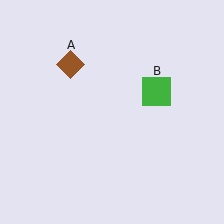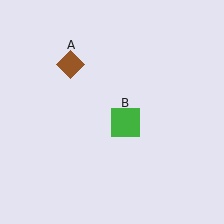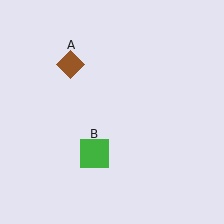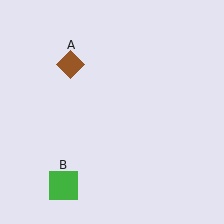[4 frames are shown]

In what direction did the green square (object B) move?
The green square (object B) moved down and to the left.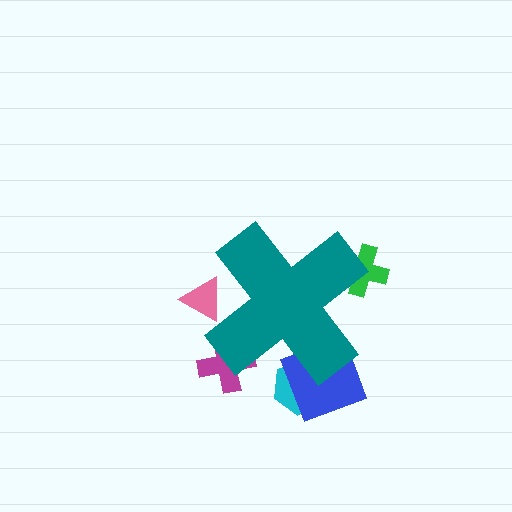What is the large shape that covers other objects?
A teal cross.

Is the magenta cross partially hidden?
Yes, the magenta cross is partially hidden behind the teal cross.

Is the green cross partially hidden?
Yes, the green cross is partially hidden behind the teal cross.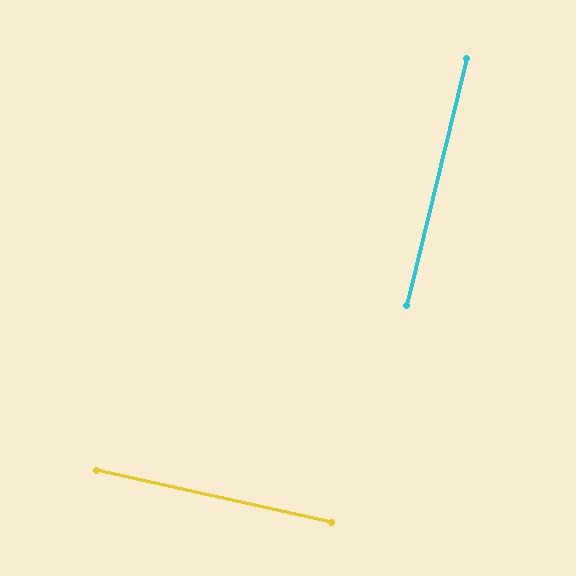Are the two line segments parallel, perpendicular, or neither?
Perpendicular — they meet at approximately 88°.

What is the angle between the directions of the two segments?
Approximately 88 degrees.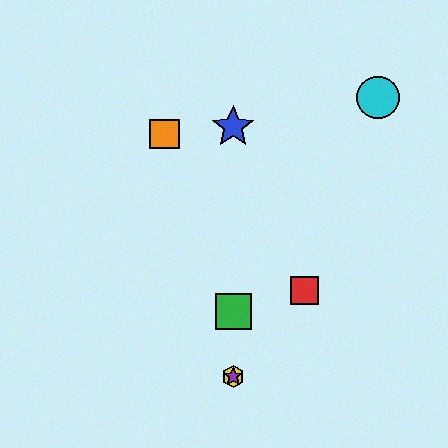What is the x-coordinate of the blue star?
The blue star is at x≈233.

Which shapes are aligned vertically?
The blue star, the green square, the yellow hexagon, the purple star are aligned vertically.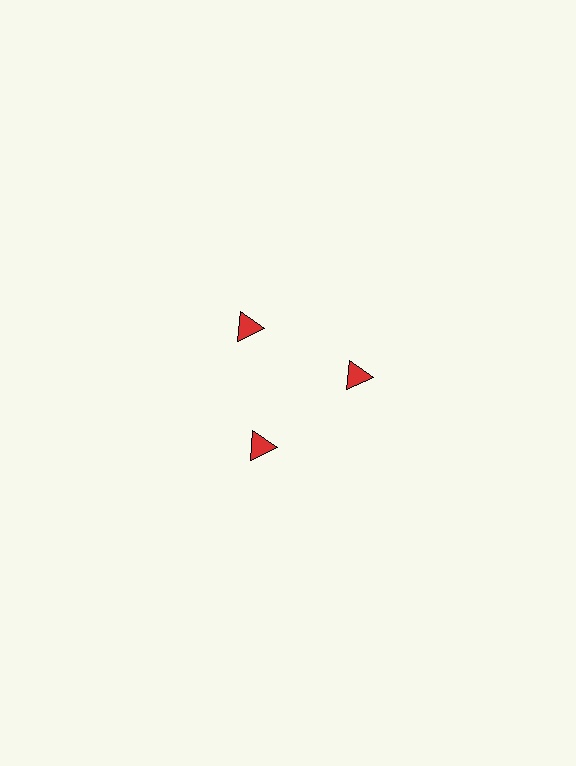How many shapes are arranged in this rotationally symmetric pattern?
There are 3 shapes, arranged in 3 groups of 1.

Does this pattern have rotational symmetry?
Yes, this pattern has 3-fold rotational symmetry. It looks the same after rotating 120 degrees around the center.